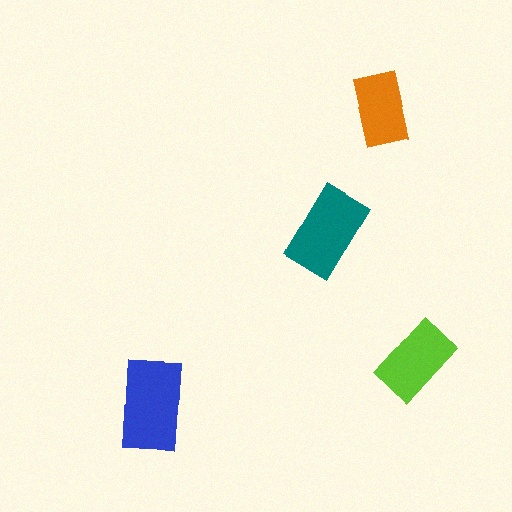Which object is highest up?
The orange rectangle is topmost.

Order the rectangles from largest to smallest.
the blue one, the teal one, the lime one, the orange one.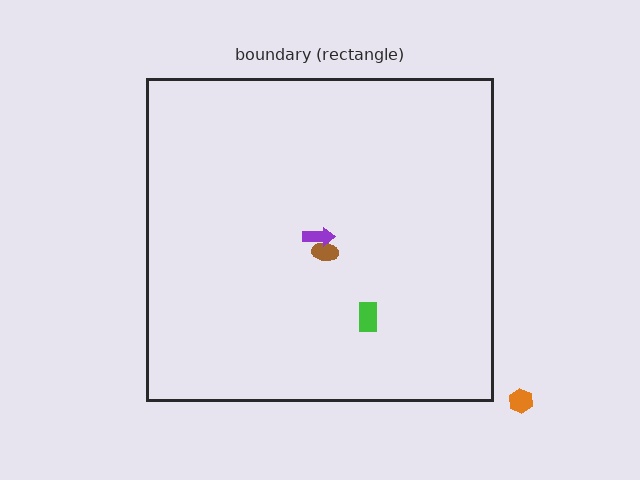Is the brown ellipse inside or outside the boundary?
Inside.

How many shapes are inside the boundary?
3 inside, 1 outside.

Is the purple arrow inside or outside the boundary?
Inside.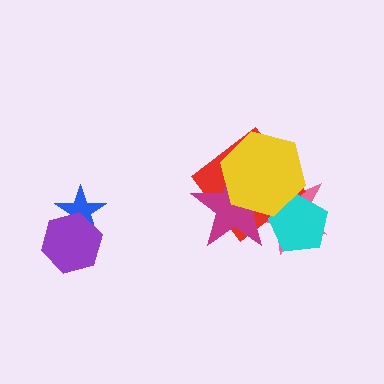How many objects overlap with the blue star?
1 object overlaps with the blue star.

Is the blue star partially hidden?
Yes, it is partially covered by another shape.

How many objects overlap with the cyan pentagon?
3 objects overlap with the cyan pentagon.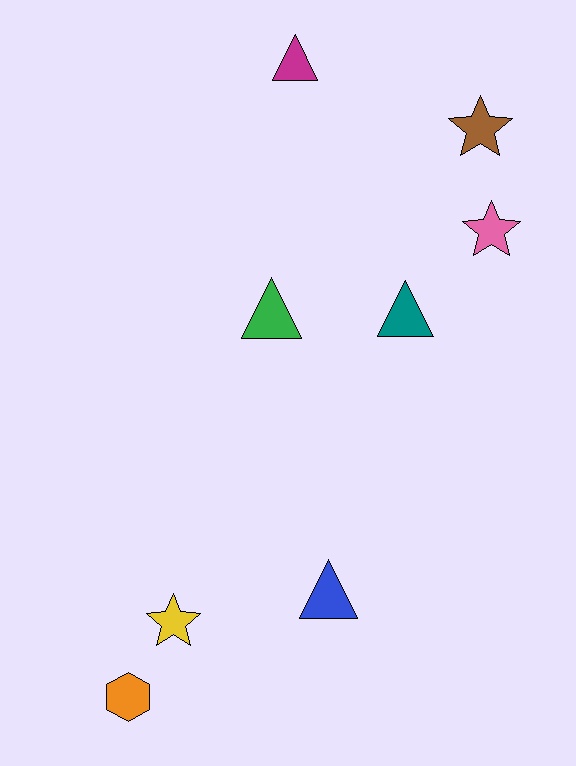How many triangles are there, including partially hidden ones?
There are 4 triangles.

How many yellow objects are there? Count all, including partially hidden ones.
There is 1 yellow object.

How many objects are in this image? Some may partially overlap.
There are 8 objects.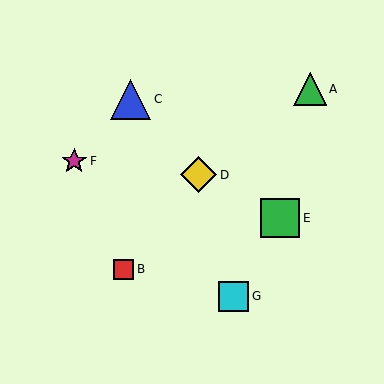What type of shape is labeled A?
Shape A is a green triangle.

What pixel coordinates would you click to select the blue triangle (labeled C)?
Click at (131, 99) to select the blue triangle C.